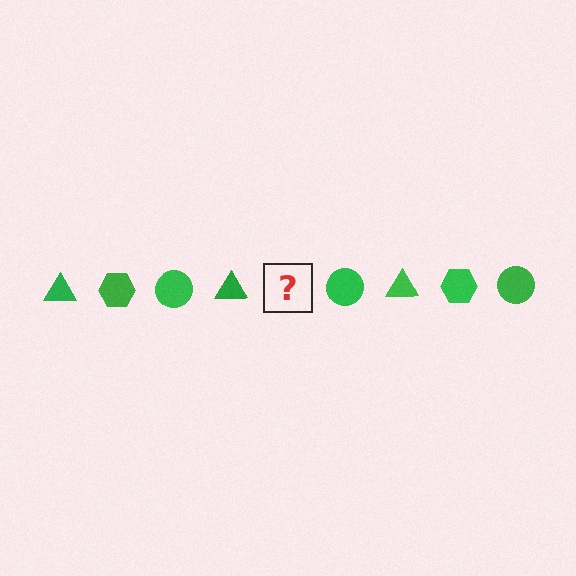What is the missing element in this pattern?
The missing element is a green hexagon.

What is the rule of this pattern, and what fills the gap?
The rule is that the pattern cycles through triangle, hexagon, circle shapes in green. The gap should be filled with a green hexagon.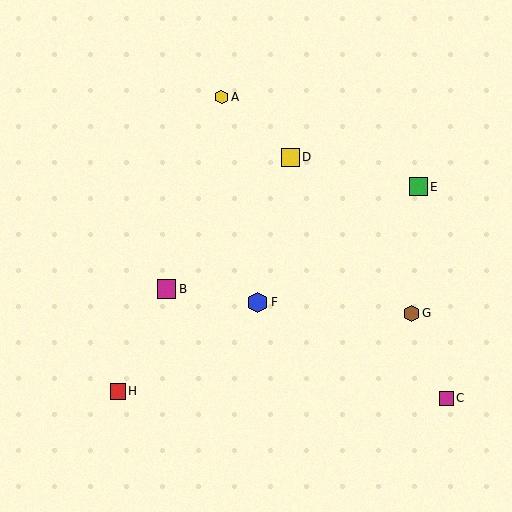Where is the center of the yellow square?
The center of the yellow square is at (290, 157).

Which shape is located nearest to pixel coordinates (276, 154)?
The yellow square (labeled D) at (290, 157) is nearest to that location.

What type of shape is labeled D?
Shape D is a yellow square.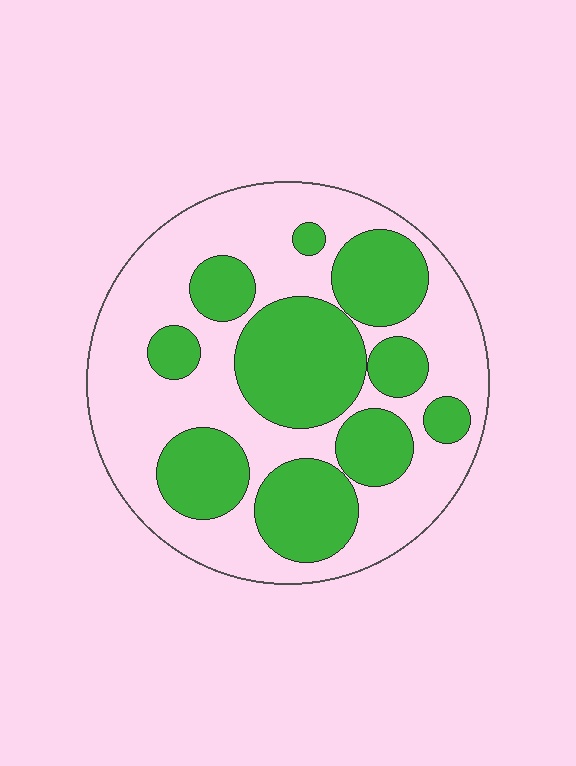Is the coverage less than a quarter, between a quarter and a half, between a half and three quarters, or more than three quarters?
Between a quarter and a half.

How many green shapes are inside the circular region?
10.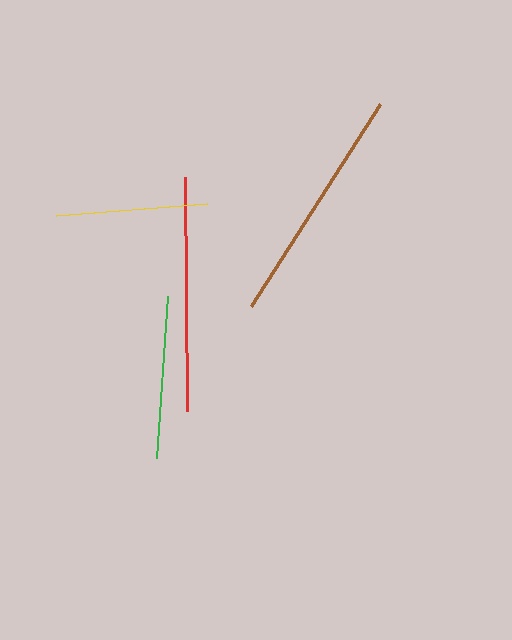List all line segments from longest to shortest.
From longest to shortest: brown, red, green, yellow.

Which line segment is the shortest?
The yellow line is the shortest at approximately 152 pixels.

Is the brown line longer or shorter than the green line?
The brown line is longer than the green line.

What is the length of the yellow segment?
The yellow segment is approximately 152 pixels long.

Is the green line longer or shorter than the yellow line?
The green line is longer than the yellow line.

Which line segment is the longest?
The brown line is the longest at approximately 240 pixels.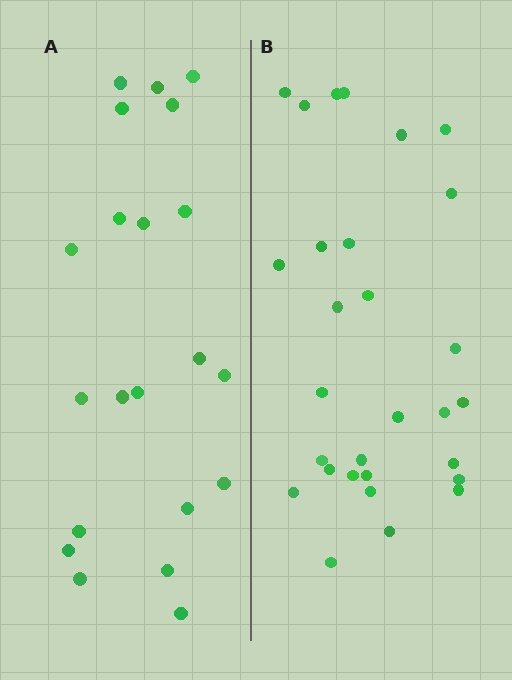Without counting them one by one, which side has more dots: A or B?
Region B (the right region) has more dots.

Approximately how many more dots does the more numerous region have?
Region B has roughly 8 or so more dots than region A.